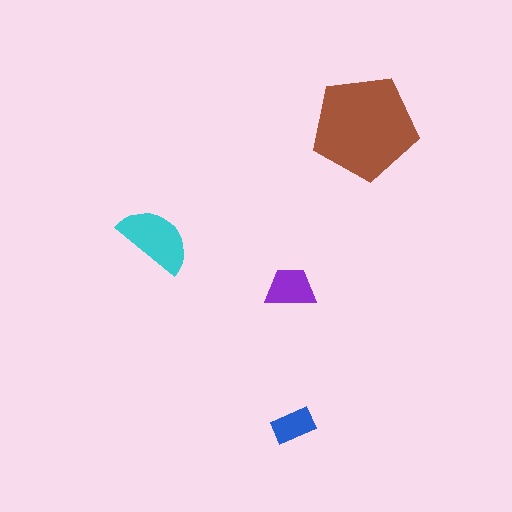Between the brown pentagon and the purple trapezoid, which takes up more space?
The brown pentagon.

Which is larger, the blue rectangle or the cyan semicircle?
The cyan semicircle.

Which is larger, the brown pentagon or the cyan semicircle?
The brown pentagon.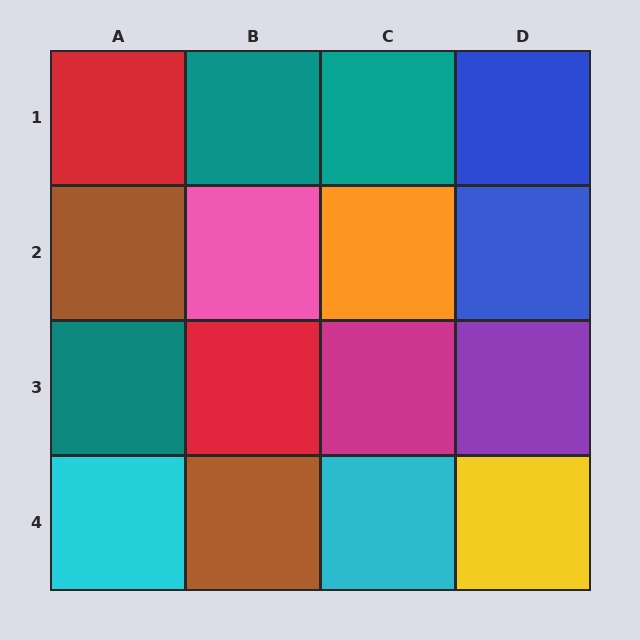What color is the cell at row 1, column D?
Blue.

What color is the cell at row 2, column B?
Pink.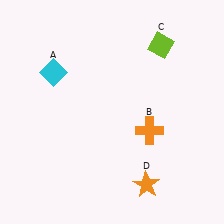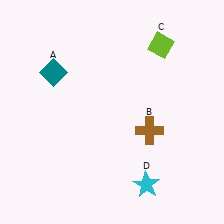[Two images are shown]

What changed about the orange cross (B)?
In Image 1, B is orange. In Image 2, it changed to brown.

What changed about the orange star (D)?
In Image 1, D is orange. In Image 2, it changed to cyan.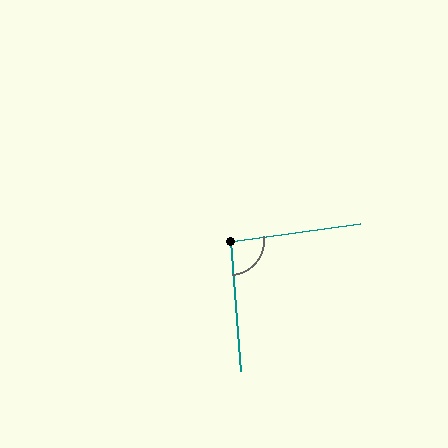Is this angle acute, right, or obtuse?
It is approximately a right angle.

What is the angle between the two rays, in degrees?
Approximately 93 degrees.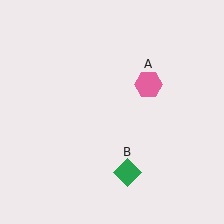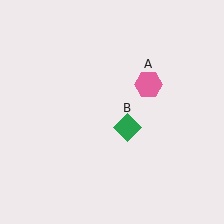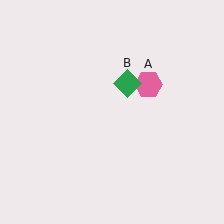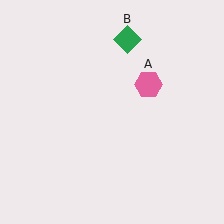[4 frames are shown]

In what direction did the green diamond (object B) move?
The green diamond (object B) moved up.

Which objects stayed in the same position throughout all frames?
Pink hexagon (object A) remained stationary.